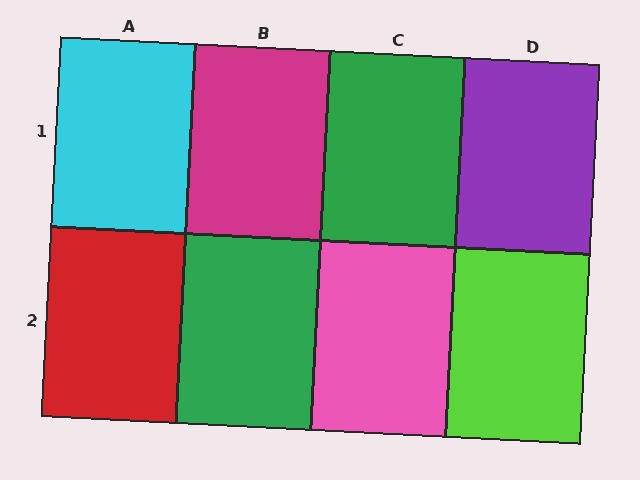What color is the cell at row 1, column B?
Magenta.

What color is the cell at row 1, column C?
Green.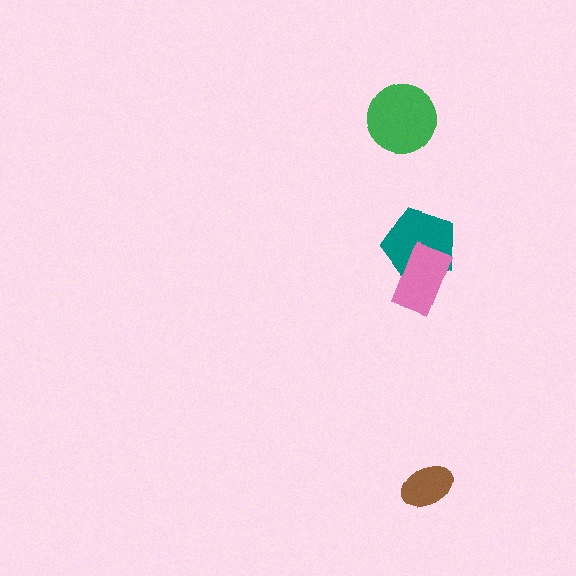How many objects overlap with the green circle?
0 objects overlap with the green circle.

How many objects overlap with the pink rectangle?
1 object overlaps with the pink rectangle.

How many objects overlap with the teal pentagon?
1 object overlaps with the teal pentagon.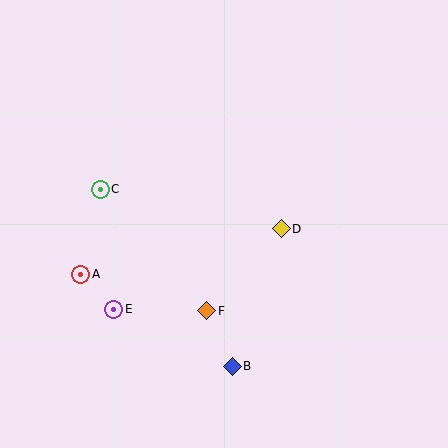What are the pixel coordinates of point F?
Point F is at (207, 311).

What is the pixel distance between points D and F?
The distance between D and F is 111 pixels.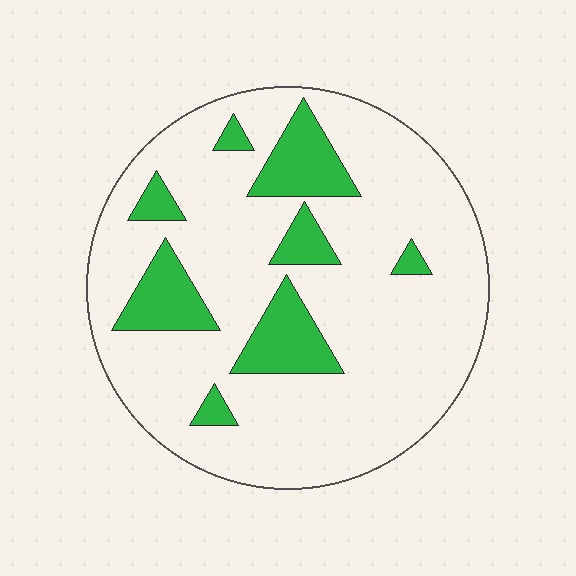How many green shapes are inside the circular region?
8.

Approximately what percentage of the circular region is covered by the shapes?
Approximately 20%.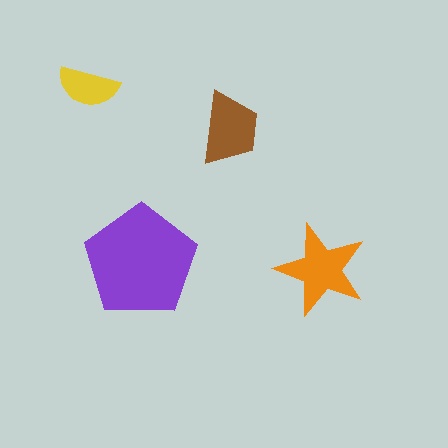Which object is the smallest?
The yellow semicircle.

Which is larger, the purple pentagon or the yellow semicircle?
The purple pentagon.